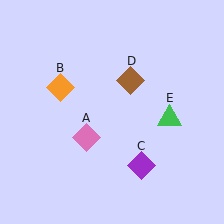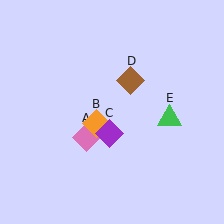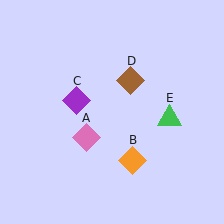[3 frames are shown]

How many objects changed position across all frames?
2 objects changed position: orange diamond (object B), purple diamond (object C).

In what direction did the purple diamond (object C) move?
The purple diamond (object C) moved up and to the left.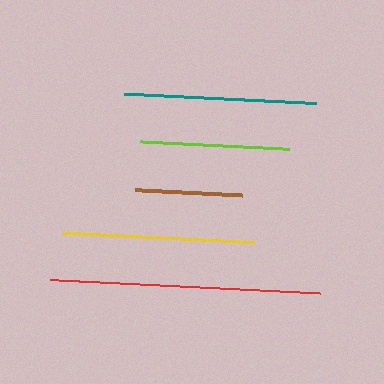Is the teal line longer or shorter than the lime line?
The teal line is longer than the lime line.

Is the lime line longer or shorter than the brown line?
The lime line is longer than the brown line.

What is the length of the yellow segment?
The yellow segment is approximately 192 pixels long.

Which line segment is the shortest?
The brown line is the shortest at approximately 106 pixels.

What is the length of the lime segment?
The lime segment is approximately 150 pixels long.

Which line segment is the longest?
The red line is the longest at approximately 271 pixels.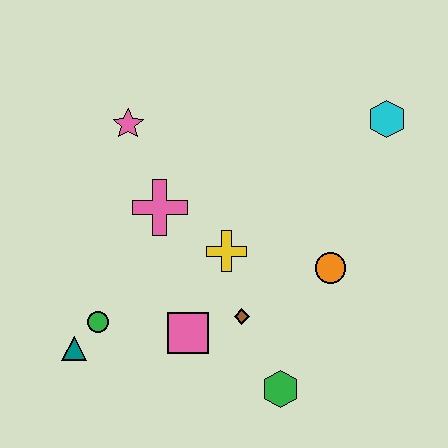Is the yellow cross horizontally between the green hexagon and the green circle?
Yes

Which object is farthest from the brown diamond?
The cyan hexagon is farthest from the brown diamond.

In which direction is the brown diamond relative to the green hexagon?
The brown diamond is above the green hexagon.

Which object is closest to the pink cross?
The yellow cross is closest to the pink cross.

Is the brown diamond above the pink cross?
No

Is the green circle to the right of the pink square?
No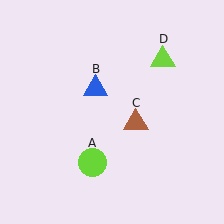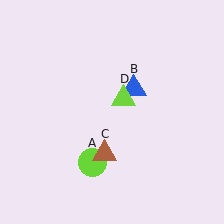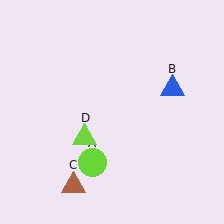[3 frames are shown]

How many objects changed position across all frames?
3 objects changed position: blue triangle (object B), brown triangle (object C), lime triangle (object D).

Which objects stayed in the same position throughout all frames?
Lime circle (object A) remained stationary.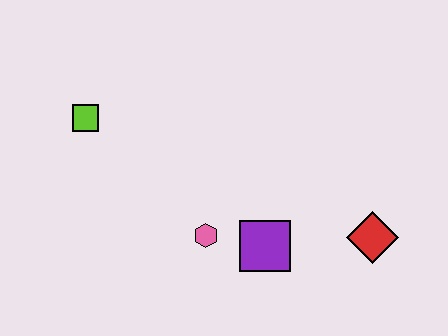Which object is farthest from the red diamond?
The lime square is farthest from the red diamond.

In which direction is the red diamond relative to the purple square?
The red diamond is to the right of the purple square.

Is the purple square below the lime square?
Yes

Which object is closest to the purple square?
The pink hexagon is closest to the purple square.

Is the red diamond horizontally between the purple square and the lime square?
No